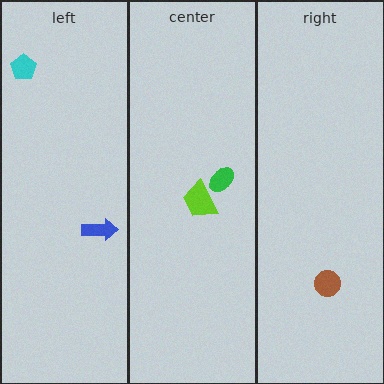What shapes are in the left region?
The blue arrow, the cyan pentagon.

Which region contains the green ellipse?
The center region.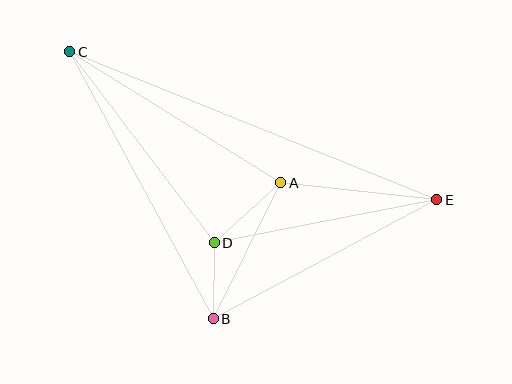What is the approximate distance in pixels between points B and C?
The distance between B and C is approximately 303 pixels.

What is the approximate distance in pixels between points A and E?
The distance between A and E is approximately 157 pixels.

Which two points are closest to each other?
Points B and D are closest to each other.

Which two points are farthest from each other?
Points C and E are farthest from each other.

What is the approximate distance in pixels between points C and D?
The distance between C and D is approximately 239 pixels.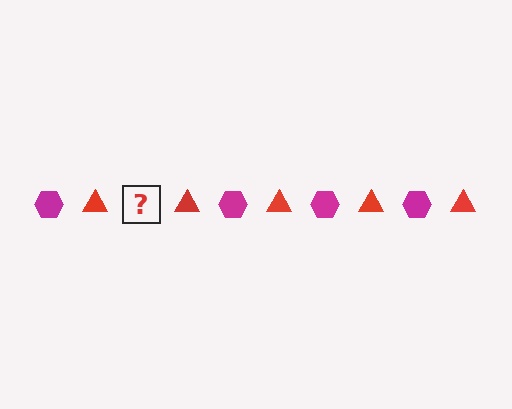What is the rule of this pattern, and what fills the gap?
The rule is that the pattern alternates between magenta hexagon and red triangle. The gap should be filled with a magenta hexagon.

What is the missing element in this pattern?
The missing element is a magenta hexagon.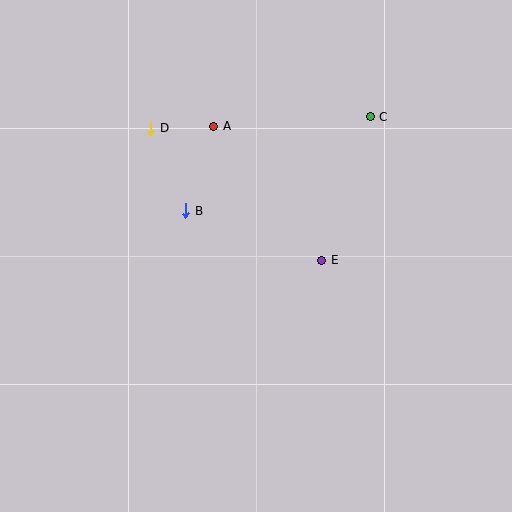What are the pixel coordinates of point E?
Point E is at (322, 260).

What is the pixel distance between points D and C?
The distance between D and C is 220 pixels.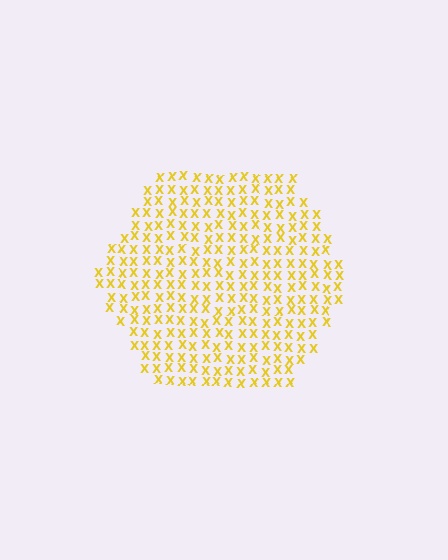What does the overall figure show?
The overall figure shows a hexagon.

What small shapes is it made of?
It is made of small letter X's.